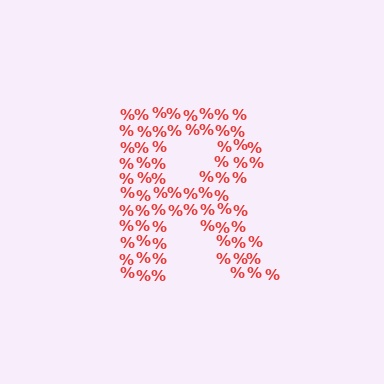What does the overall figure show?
The overall figure shows the letter R.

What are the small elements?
The small elements are percent signs.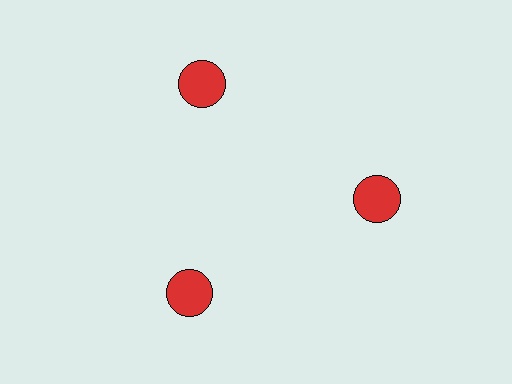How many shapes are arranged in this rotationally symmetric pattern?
There are 3 shapes, arranged in 3 groups of 1.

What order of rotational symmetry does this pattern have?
This pattern has 3-fold rotational symmetry.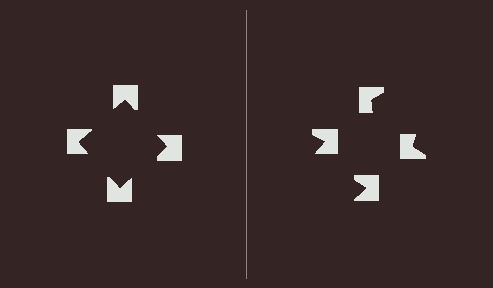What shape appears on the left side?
An illusory square.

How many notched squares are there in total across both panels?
8 — 4 on each side.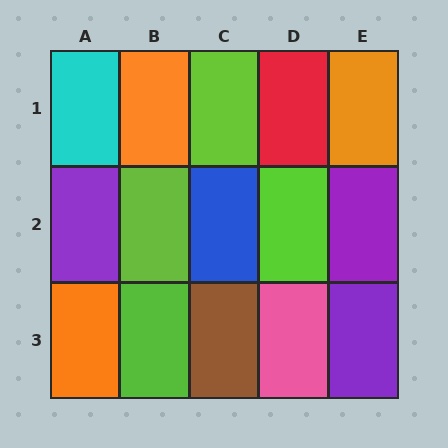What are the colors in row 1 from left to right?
Cyan, orange, lime, red, orange.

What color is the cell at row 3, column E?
Purple.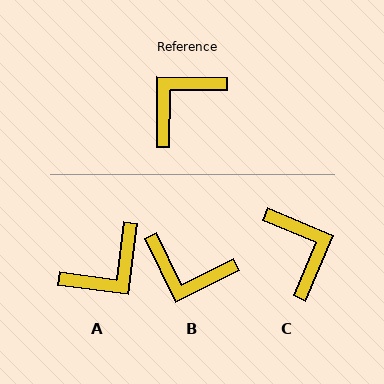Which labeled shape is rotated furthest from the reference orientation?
A, about 173 degrees away.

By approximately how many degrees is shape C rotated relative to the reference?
Approximately 112 degrees clockwise.